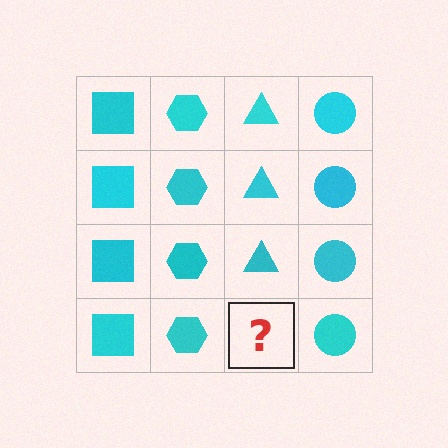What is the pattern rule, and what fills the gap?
The rule is that each column has a consistent shape. The gap should be filled with a cyan triangle.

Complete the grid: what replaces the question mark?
The question mark should be replaced with a cyan triangle.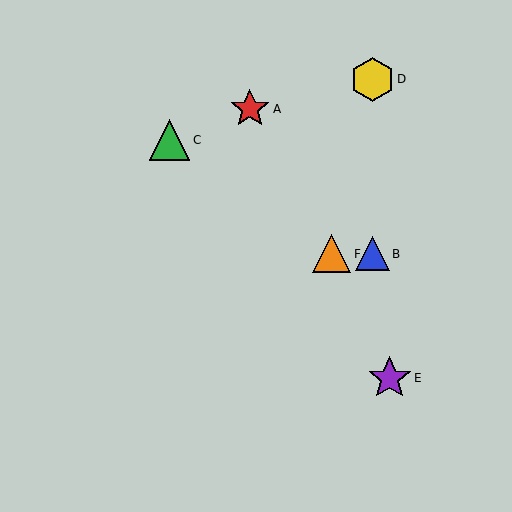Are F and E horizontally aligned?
No, F is at y≈254 and E is at y≈378.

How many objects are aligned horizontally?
2 objects (B, F) are aligned horizontally.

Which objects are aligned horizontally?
Objects B, F are aligned horizontally.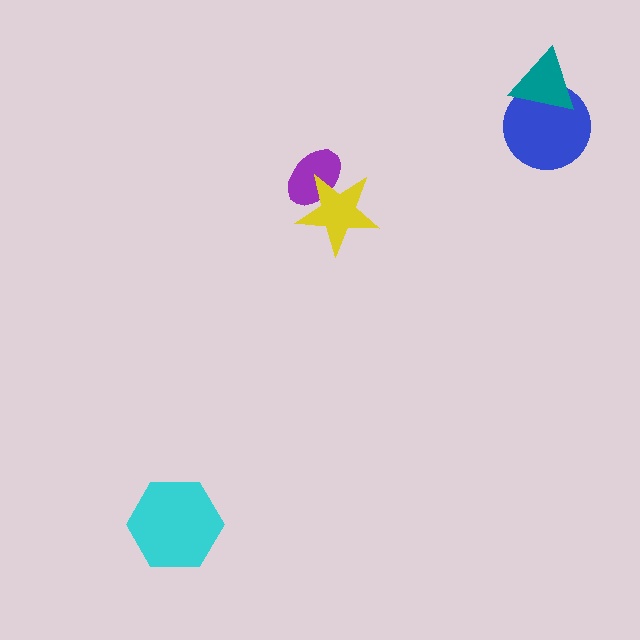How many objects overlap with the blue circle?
1 object overlaps with the blue circle.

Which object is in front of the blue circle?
The teal triangle is in front of the blue circle.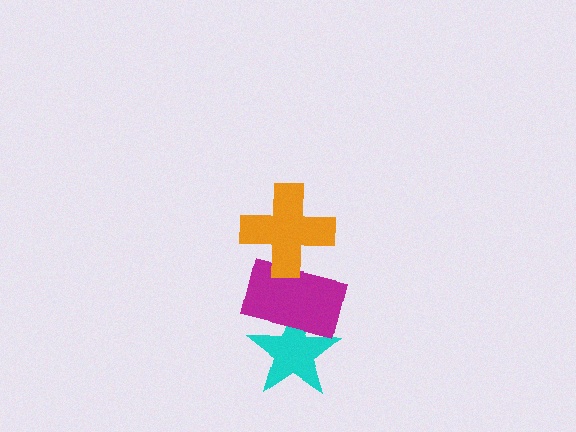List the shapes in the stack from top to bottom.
From top to bottom: the orange cross, the magenta rectangle, the cyan star.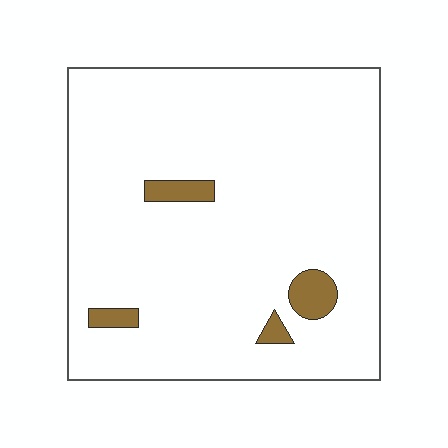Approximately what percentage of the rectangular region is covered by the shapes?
Approximately 5%.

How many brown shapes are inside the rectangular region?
4.